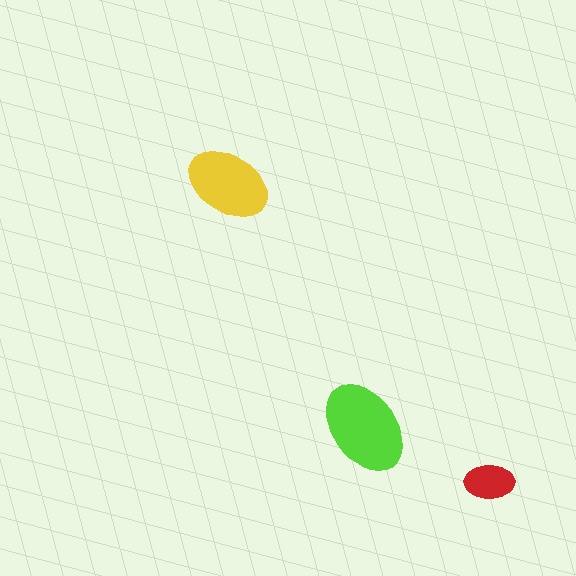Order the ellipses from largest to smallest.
the lime one, the yellow one, the red one.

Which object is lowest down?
The red ellipse is bottommost.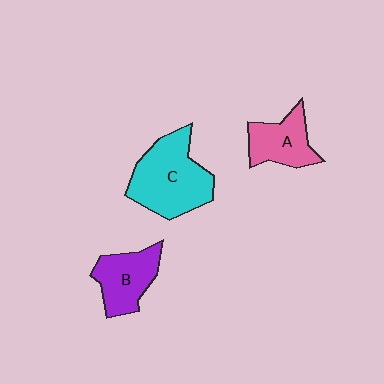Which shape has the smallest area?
Shape A (pink).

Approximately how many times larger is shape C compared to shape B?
Approximately 1.6 times.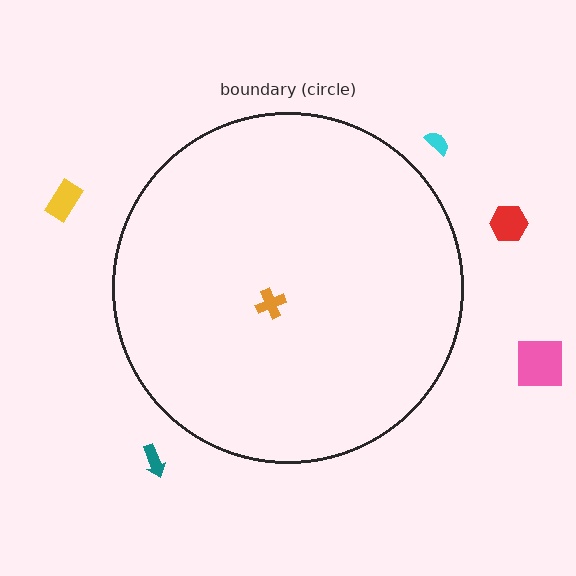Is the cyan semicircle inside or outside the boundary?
Outside.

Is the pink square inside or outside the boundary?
Outside.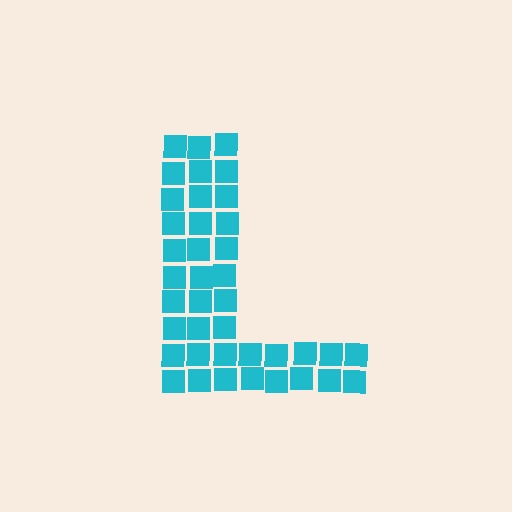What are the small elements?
The small elements are squares.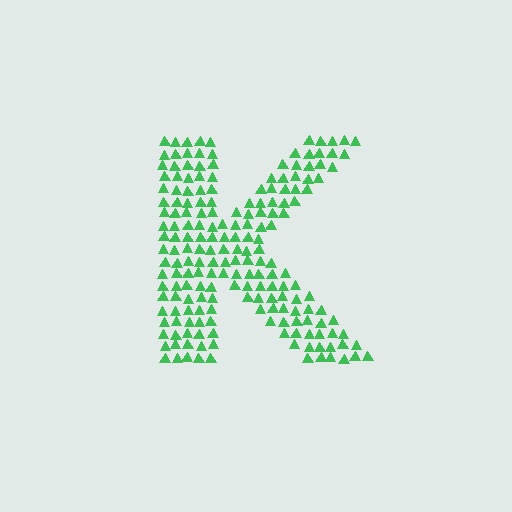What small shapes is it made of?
It is made of small triangles.